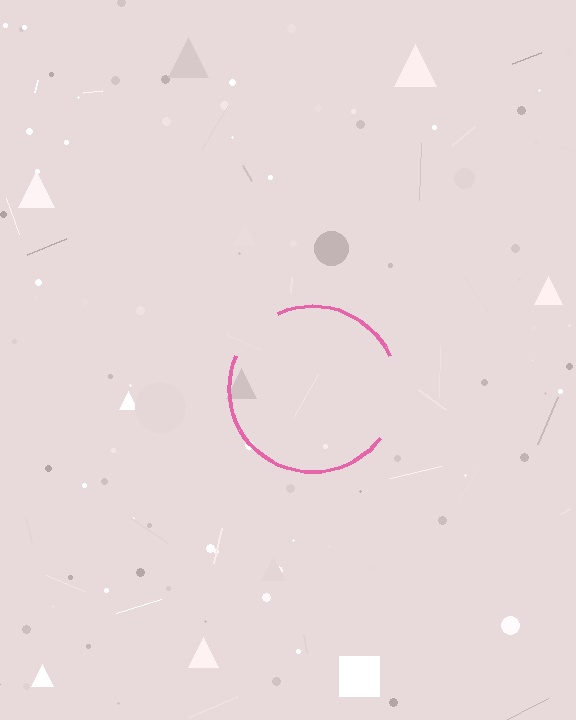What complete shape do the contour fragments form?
The contour fragments form a circle.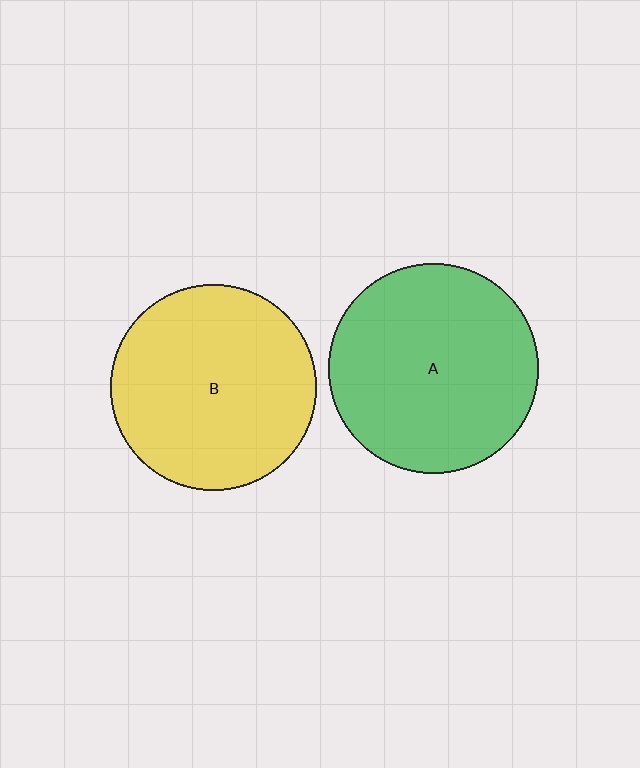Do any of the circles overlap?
No, none of the circles overlap.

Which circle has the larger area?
Circle A (green).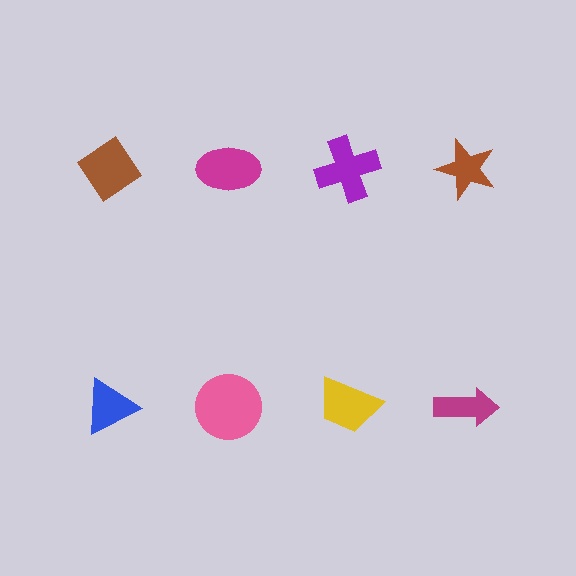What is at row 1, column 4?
A brown star.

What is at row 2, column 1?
A blue triangle.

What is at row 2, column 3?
A yellow trapezoid.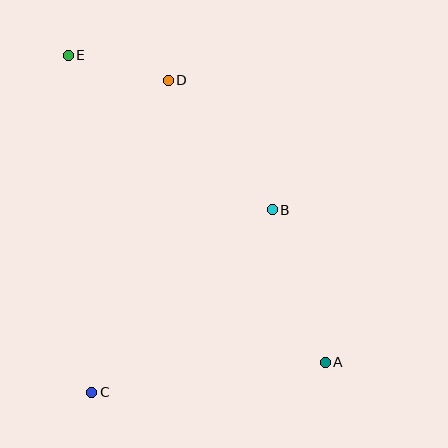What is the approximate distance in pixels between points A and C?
The distance between A and C is approximately 235 pixels.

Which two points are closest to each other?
Points D and E are closest to each other.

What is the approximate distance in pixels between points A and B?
The distance between A and B is approximately 162 pixels.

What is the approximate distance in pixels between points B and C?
The distance between B and C is approximately 257 pixels.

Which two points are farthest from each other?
Points A and E are farthest from each other.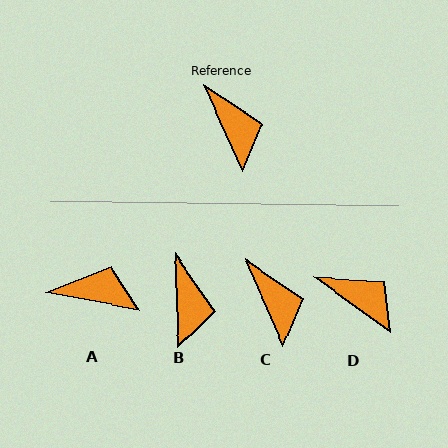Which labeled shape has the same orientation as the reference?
C.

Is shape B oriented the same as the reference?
No, it is off by about 22 degrees.